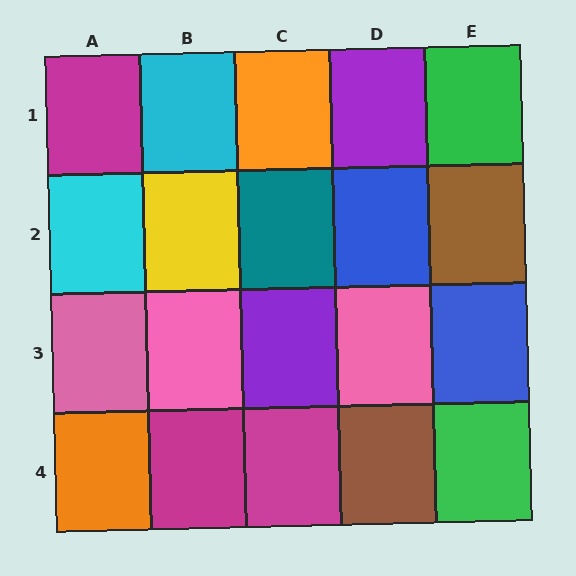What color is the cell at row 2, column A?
Cyan.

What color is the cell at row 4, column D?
Brown.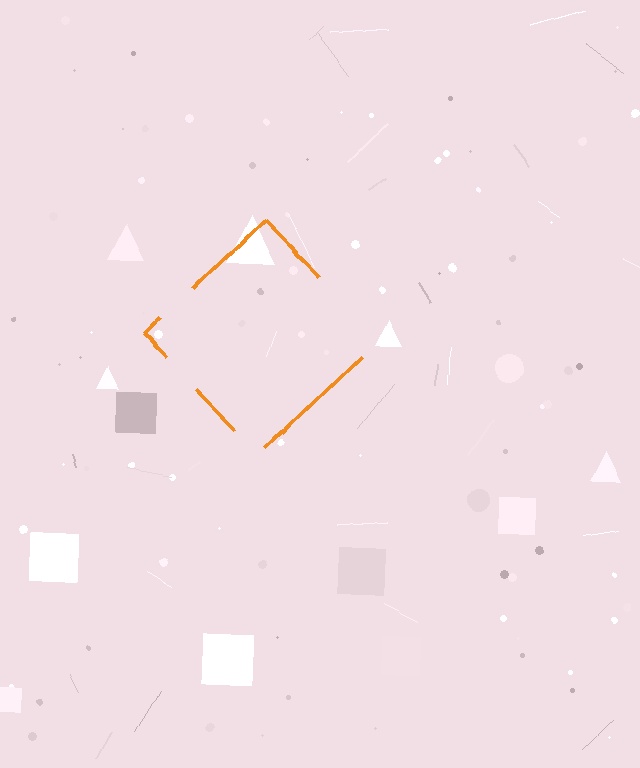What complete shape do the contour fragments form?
The contour fragments form a diamond.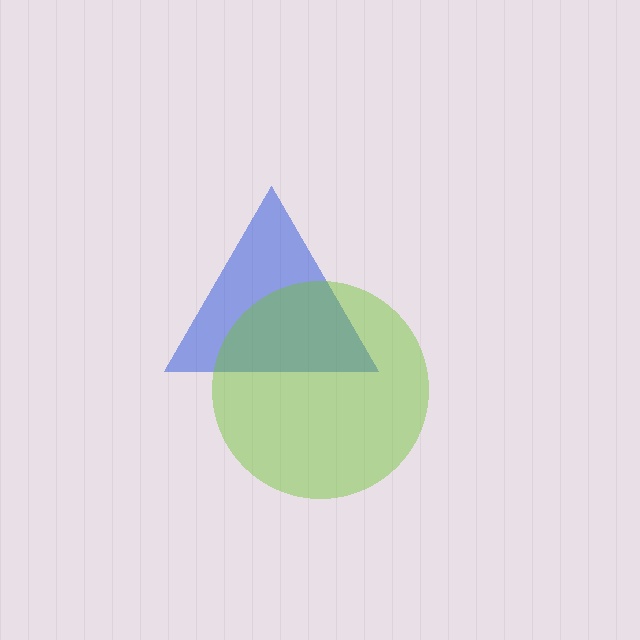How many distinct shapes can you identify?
There are 2 distinct shapes: a blue triangle, a lime circle.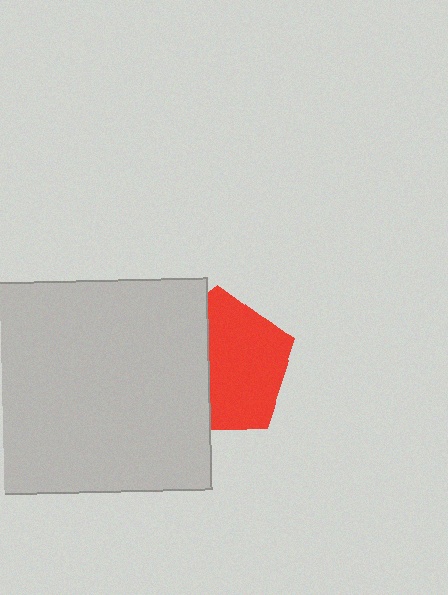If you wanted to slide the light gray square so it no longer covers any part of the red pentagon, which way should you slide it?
Slide it left — that is the most direct way to separate the two shapes.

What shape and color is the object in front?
The object in front is a light gray square.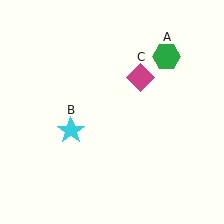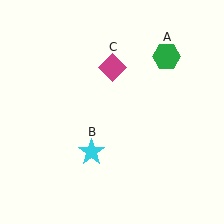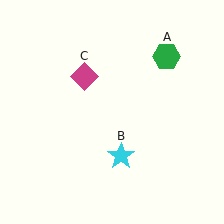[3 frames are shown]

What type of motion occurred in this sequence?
The cyan star (object B), magenta diamond (object C) rotated counterclockwise around the center of the scene.